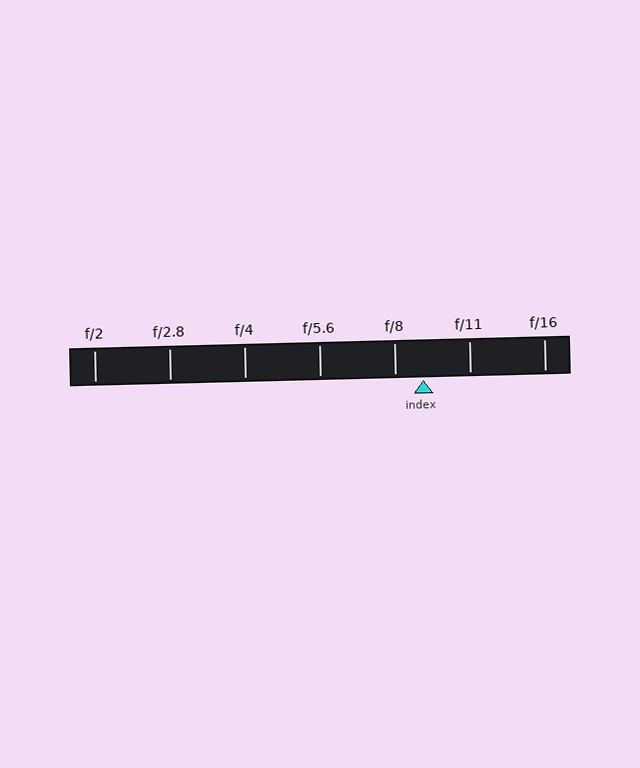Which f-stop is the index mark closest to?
The index mark is closest to f/8.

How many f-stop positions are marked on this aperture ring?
There are 7 f-stop positions marked.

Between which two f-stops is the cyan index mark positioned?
The index mark is between f/8 and f/11.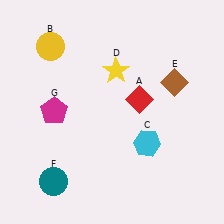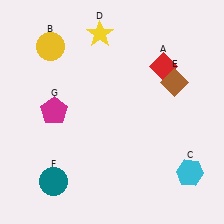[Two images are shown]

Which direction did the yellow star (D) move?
The yellow star (D) moved up.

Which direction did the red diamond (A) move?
The red diamond (A) moved up.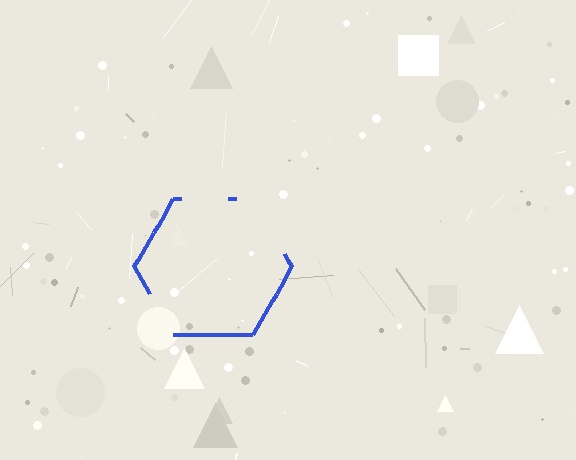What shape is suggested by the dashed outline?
The dashed outline suggests a hexagon.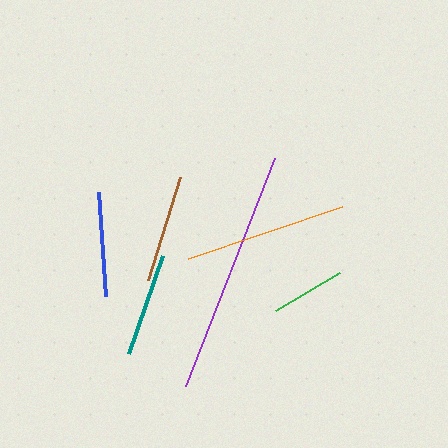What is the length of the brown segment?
The brown segment is approximately 108 pixels long.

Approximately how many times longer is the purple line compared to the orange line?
The purple line is approximately 1.5 times the length of the orange line.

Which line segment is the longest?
The purple line is the longest at approximately 244 pixels.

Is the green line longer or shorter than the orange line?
The orange line is longer than the green line.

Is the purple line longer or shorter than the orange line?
The purple line is longer than the orange line.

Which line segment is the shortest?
The green line is the shortest at approximately 74 pixels.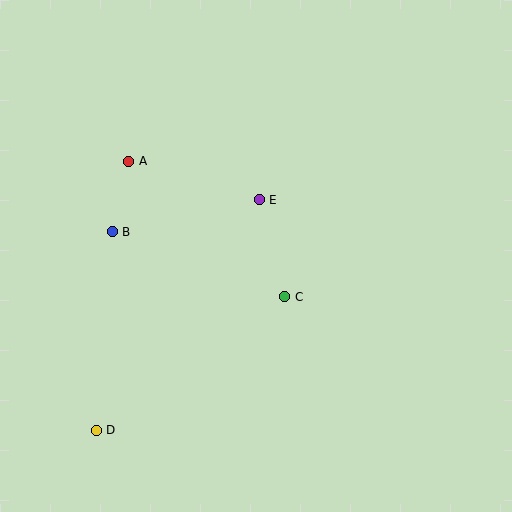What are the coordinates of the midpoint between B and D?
The midpoint between B and D is at (104, 331).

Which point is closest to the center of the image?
Point C at (285, 297) is closest to the center.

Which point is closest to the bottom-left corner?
Point D is closest to the bottom-left corner.